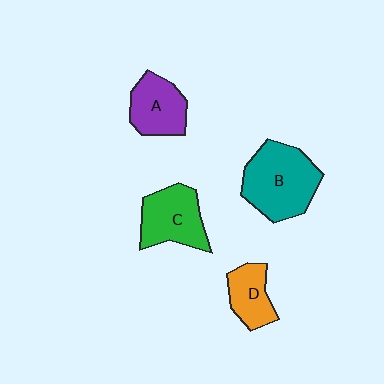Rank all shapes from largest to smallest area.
From largest to smallest: B (teal), C (green), A (purple), D (orange).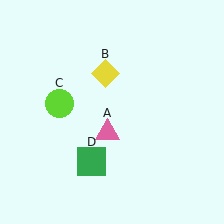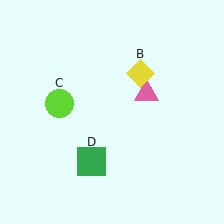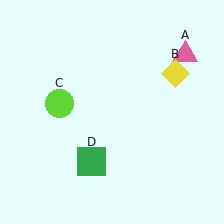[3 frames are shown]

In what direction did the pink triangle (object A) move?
The pink triangle (object A) moved up and to the right.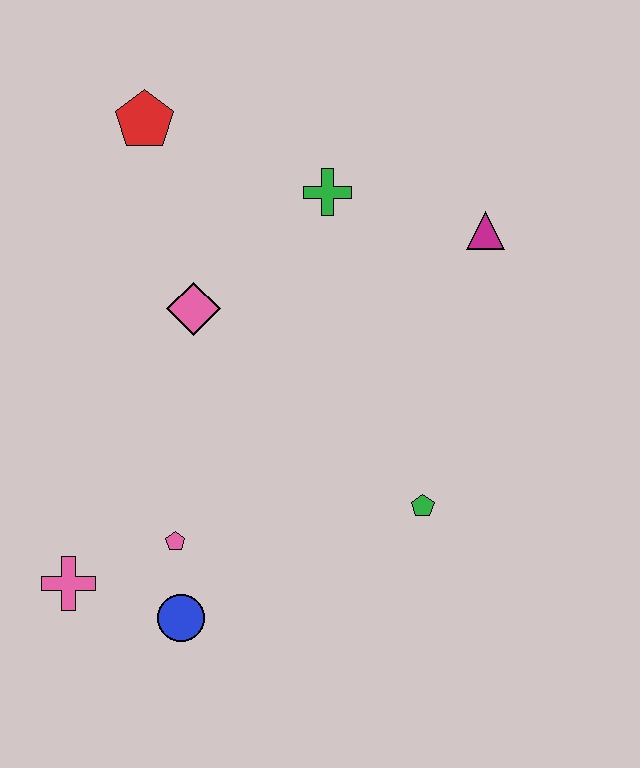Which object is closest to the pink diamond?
The green cross is closest to the pink diamond.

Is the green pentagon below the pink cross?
No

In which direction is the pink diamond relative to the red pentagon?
The pink diamond is below the red pentagon.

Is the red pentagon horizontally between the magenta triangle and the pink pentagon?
No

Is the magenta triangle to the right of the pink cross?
Yes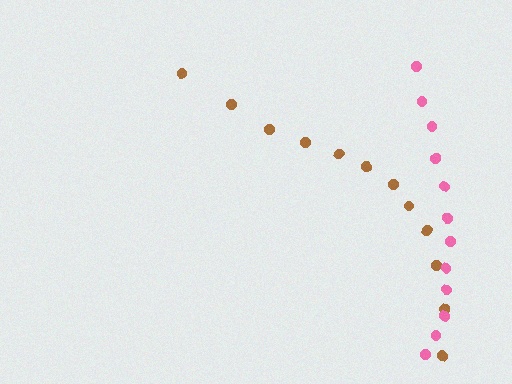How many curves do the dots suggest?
There are 2 distinct paths.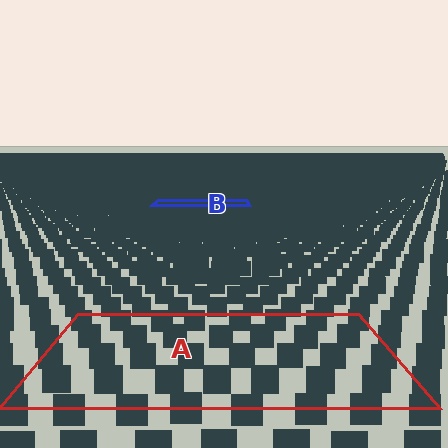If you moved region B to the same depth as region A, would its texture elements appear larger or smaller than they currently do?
They would appear larger. At a closer depth, the same texture elements are projected at a bigger on-screen size.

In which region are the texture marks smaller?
The texture marks are smaller in region B, because it is farther away.